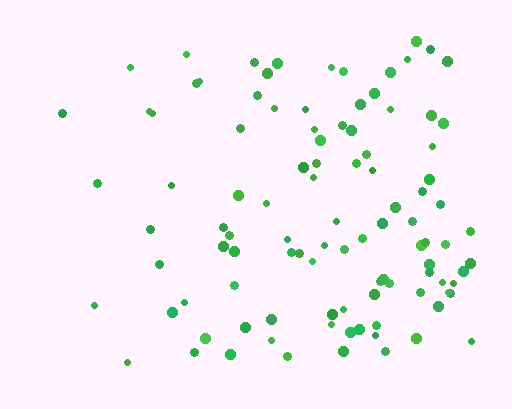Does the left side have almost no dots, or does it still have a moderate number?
Still a moderate number, just noticeably fewer than the right.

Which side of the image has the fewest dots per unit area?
The left.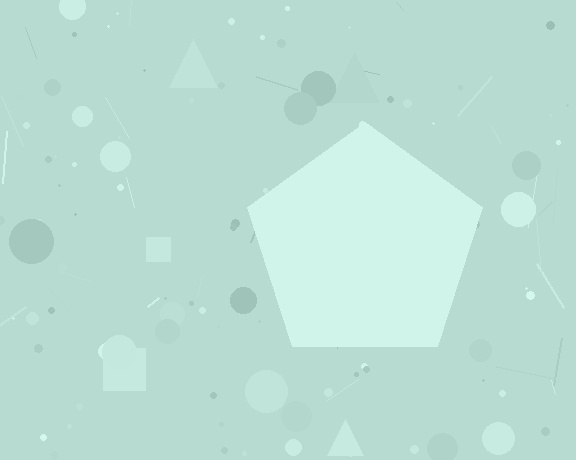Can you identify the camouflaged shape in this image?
The camouflaged shape is a pentagon.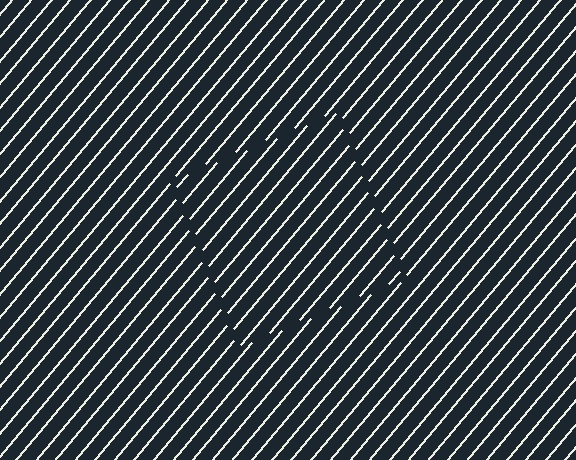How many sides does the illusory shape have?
4 sides — the line-ends trace a square.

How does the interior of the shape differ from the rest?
The interior of the shape contains the same grating, shifted by half a period — the contour is defined by the phase discontinuity where line-ends from the inner and outer gratings abut.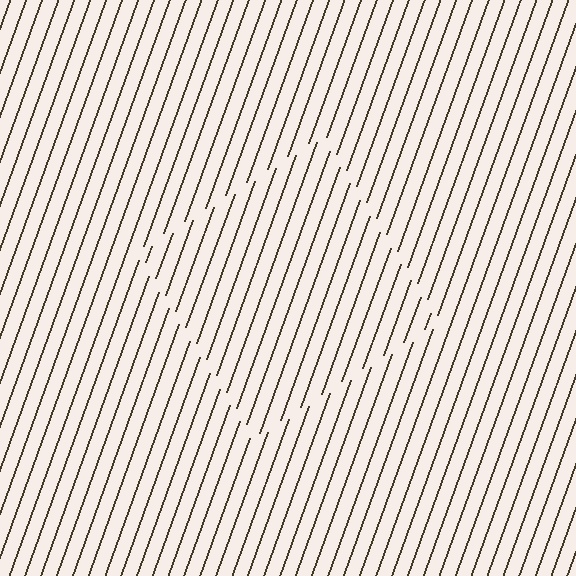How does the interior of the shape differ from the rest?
The interior of the shape contains the same grating, shifted by half a period — the contour is defined by the phase discontinuity where line-ends from the inner and outer gratings abut.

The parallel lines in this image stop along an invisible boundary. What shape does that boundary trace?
An illusory square. The interior of the shape contains the same grating, shifted by half a period — the contour is defined by the phase discontinuity where line-ends from the inner and outer gratings abut.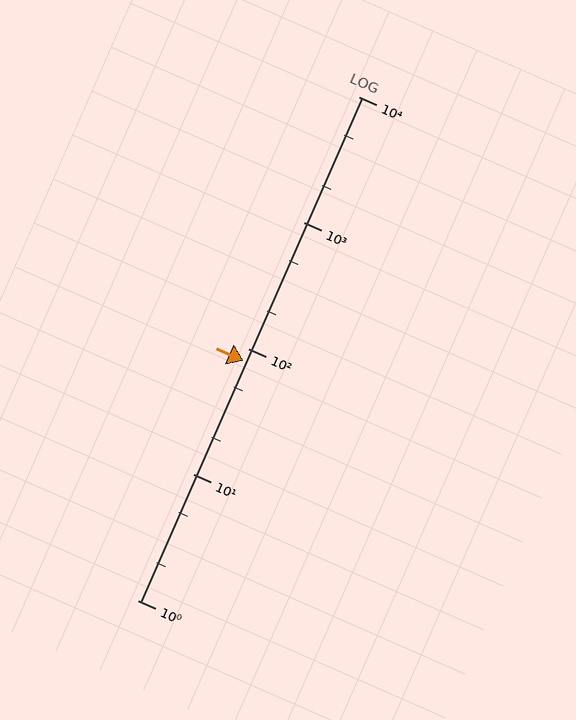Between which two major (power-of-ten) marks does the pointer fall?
The pointer is between 10 and 100.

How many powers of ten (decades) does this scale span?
The scale spans 4 decades, from 1 to 10000.